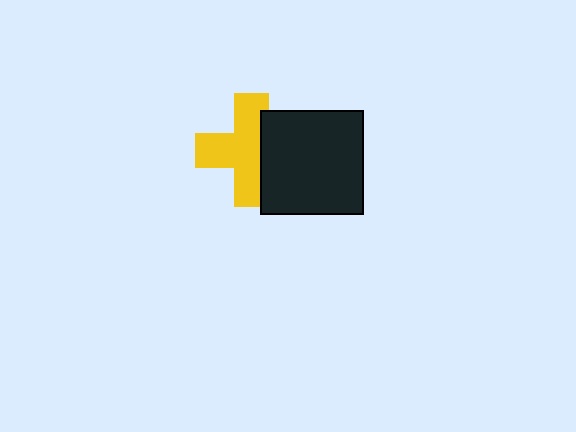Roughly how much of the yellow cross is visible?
Most of it is visible (roughly 66%).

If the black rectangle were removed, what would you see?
You would see the complete yellow cross.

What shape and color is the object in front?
The object in front is a black rectangle.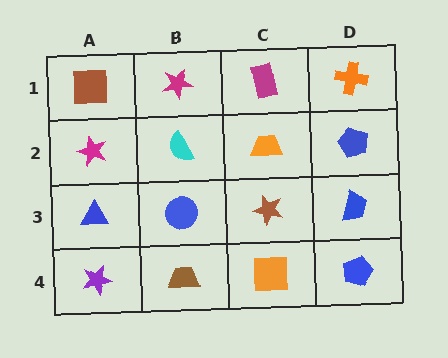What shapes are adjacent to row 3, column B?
A cyan semicircle (row 2, column B), a brown trapezoid (row 4, column B), a blue triangle (row 3, column A), a brown star (row 3, column C).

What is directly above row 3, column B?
A cyan semicircle.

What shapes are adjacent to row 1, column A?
A magenta star (row 2, column A), a magenta star (row 1, column B).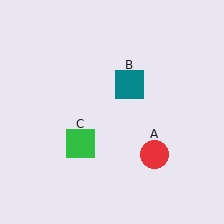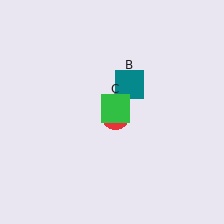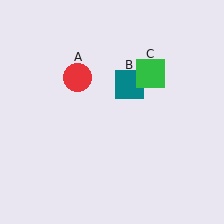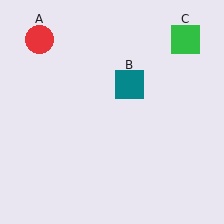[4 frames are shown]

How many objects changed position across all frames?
2 objects changed position: red circle (object A), green square (object C).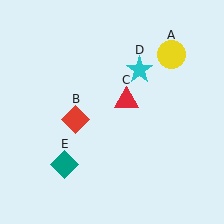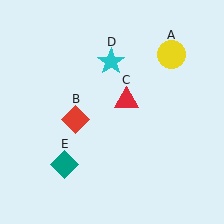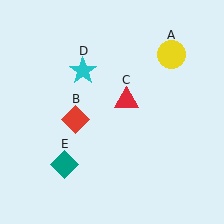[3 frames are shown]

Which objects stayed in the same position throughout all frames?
Yellow circle (object A) and red diamond (object B) and red triangle (object C) and teal diamond (object E) remained stationary.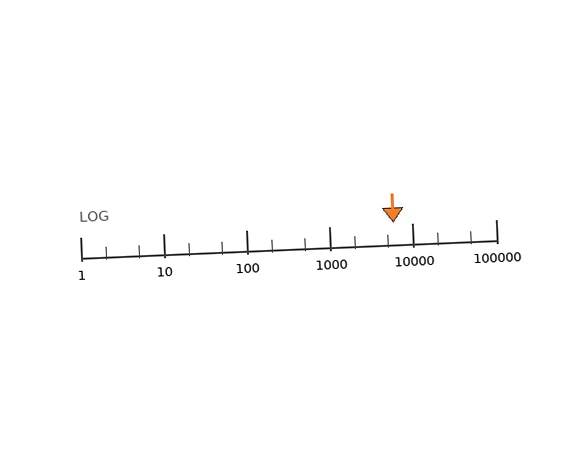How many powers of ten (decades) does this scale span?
The scale spans 5 decades, from 1 to 100000.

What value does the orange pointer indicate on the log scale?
The pointer indicates approximately 5800.